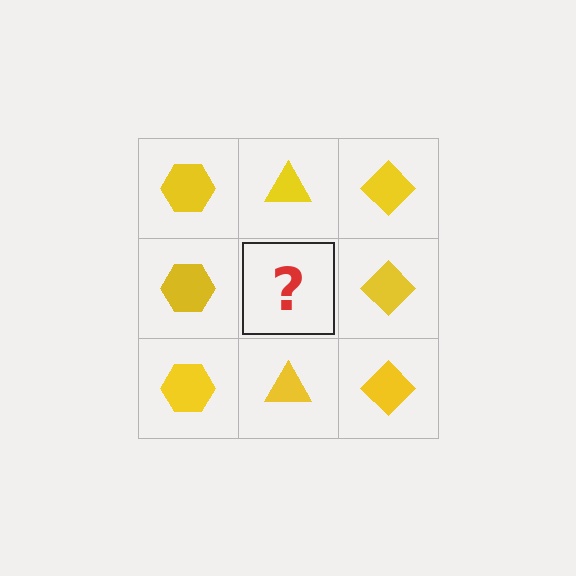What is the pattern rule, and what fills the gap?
The rule is that each column has a consistent shape. The gap should be filled with a yellow triangle.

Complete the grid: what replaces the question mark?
The question mark should be replaced with a yellow triangle.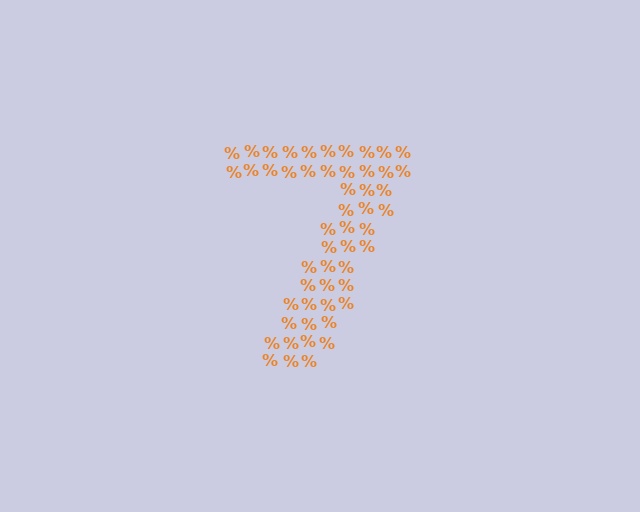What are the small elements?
The small elements are percent signs.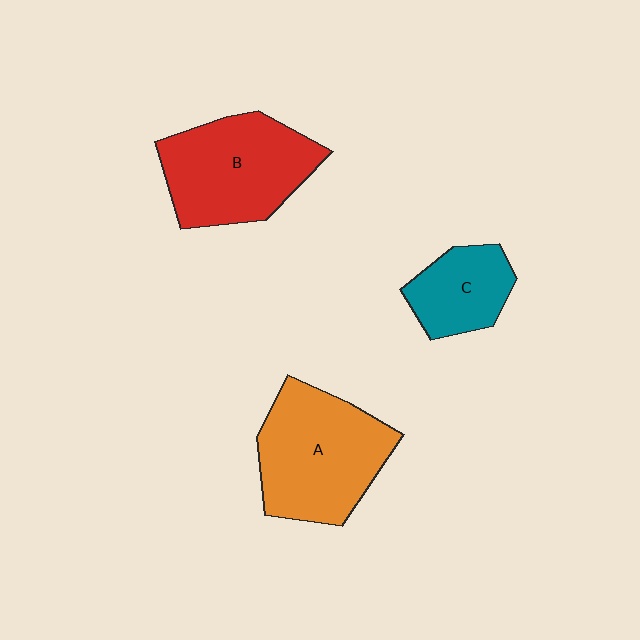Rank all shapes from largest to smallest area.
From largest to smallest: A (orange), B (red), C (teal).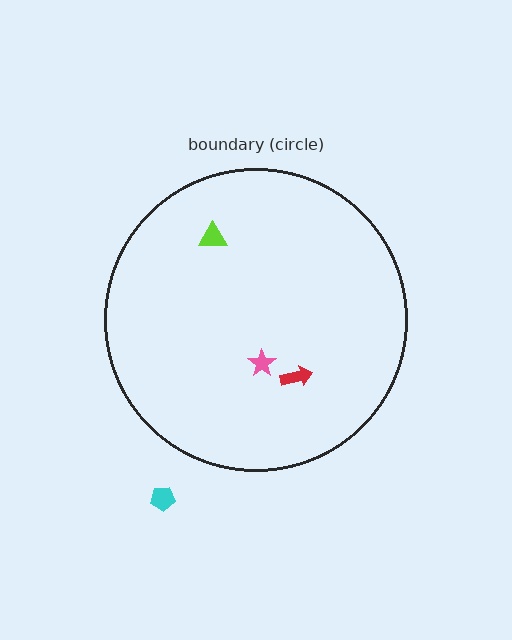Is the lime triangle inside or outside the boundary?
Inside.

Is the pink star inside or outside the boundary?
Inside.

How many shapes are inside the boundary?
3 inside, 1 outside.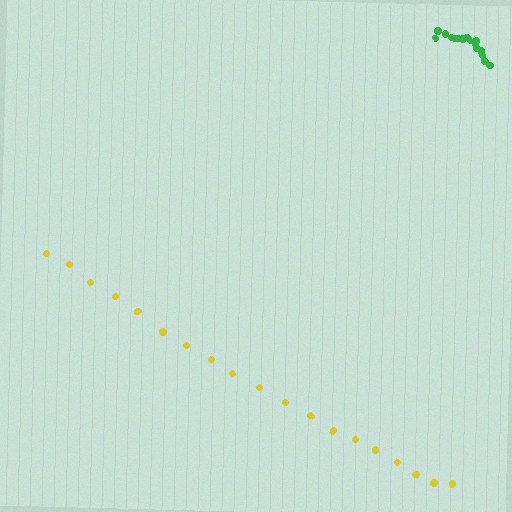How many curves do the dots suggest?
There are 2 distinct paths.